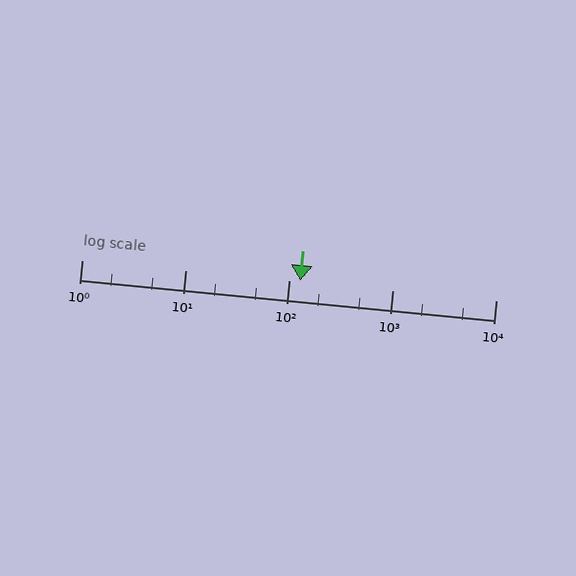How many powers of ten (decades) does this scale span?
The scale spans 4 decades, from 1 to 10000.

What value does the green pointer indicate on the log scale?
The pointer indicates approximately 130.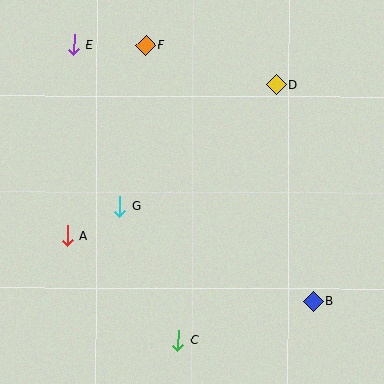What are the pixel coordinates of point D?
Point D is at (277, 85).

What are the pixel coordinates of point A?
Point A is at (67, 235).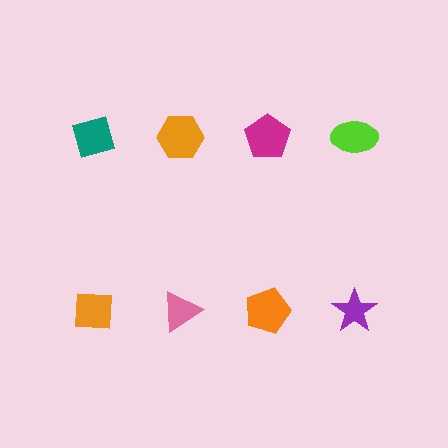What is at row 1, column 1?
A teal diamond.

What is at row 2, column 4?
A purple star.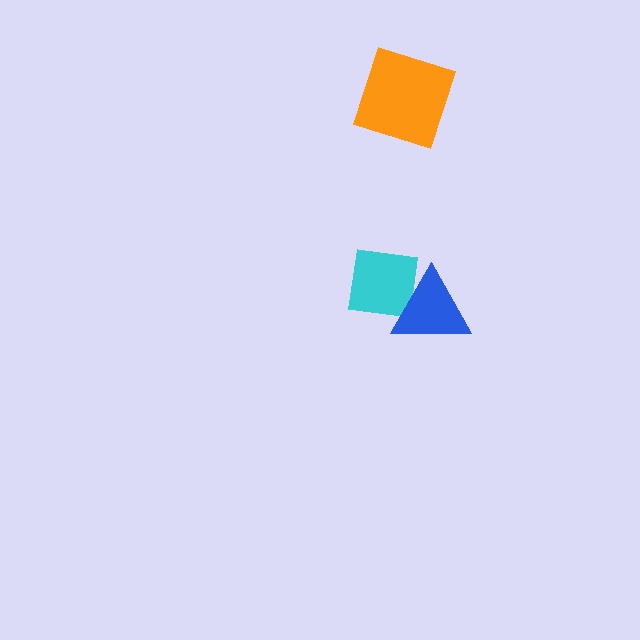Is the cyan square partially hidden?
Yes, it is partially covered by another shape.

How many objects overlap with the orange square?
0 objects overlap with the orange square.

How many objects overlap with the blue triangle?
1 object overlaps with the blue triangle.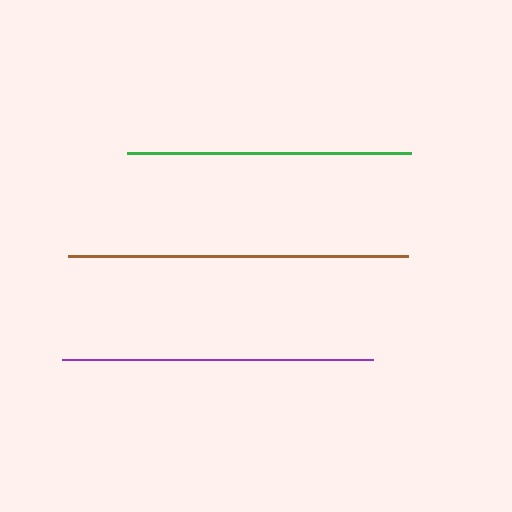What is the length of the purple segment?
The purple segment is approximately 312 pixels long.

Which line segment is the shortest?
The green line is the shortest at approximately 283 pixels.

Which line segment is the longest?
The brown line is the longest at approximately 340 pixels.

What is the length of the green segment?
The green segment is approximately 283 pixels long.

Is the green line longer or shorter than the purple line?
The purple line is longer than the green line.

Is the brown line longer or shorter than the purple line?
The brown line is longer than the purple line.